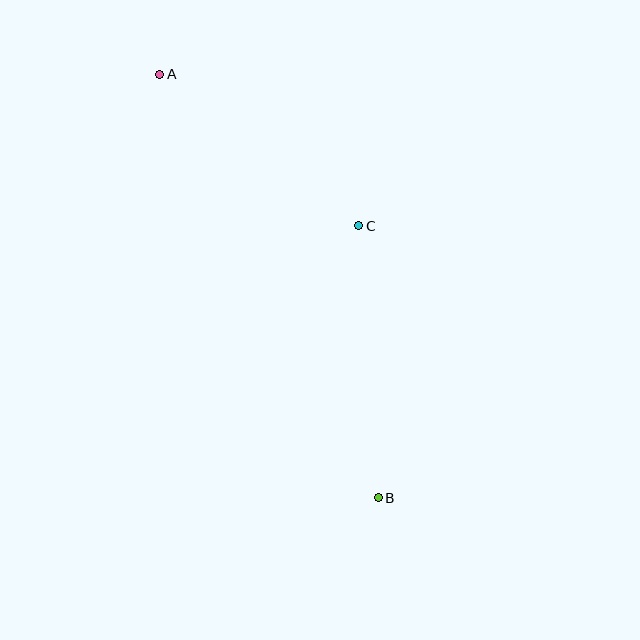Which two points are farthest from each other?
Points A and B are farthest from each other.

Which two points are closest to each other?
Points A and C are closest to each other.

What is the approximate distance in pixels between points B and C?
The distance between B and C is approximately 273 pixels.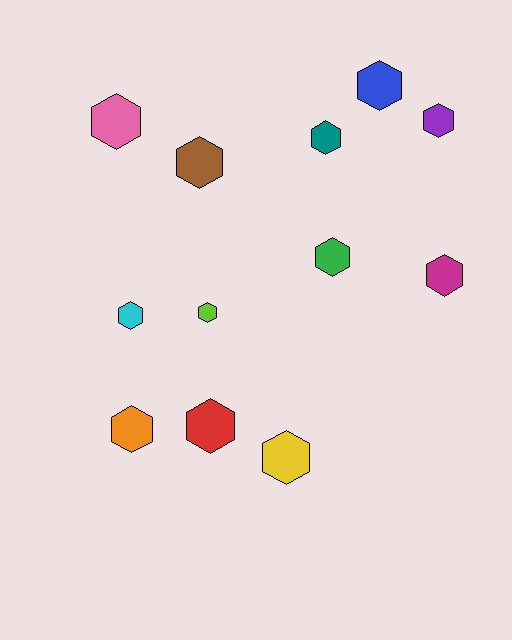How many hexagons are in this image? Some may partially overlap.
There are 12 hexagons.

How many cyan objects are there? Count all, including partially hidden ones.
There is 1 cyan object.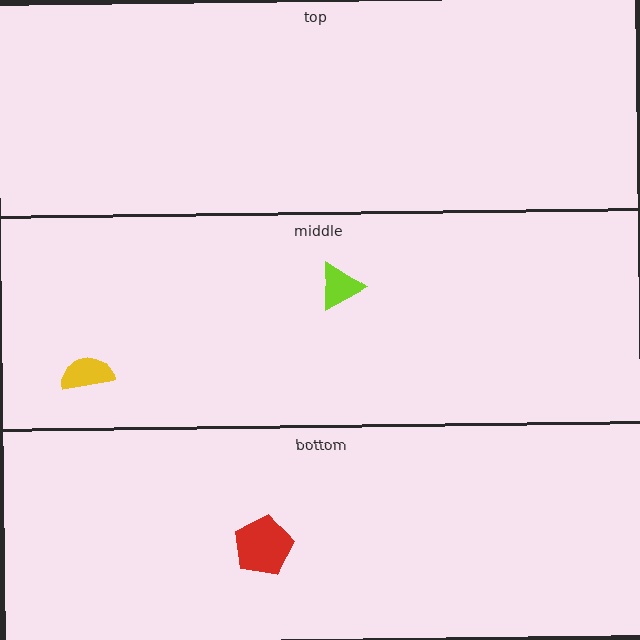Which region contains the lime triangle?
The middle region.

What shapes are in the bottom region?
The red pentagon.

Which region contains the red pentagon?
The bottom region.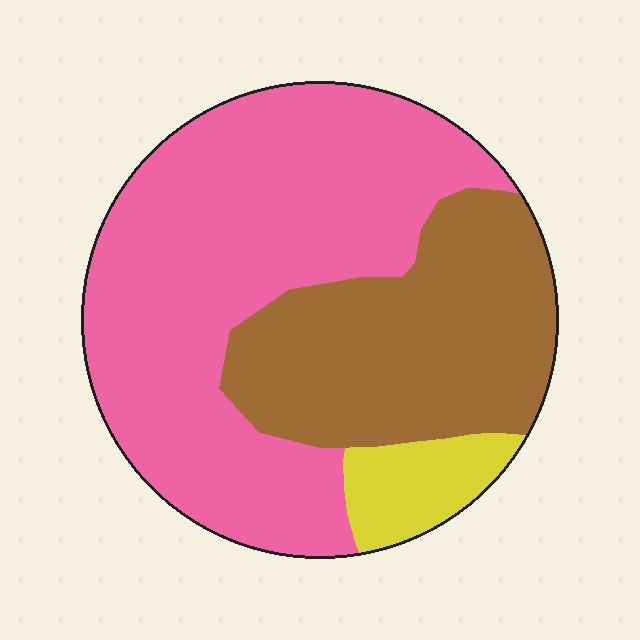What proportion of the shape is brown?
Brown covers 33% of the shape.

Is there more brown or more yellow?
Brown.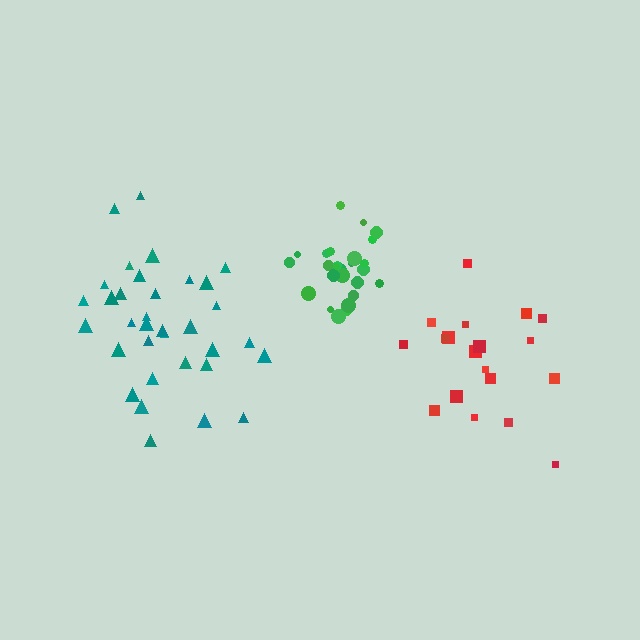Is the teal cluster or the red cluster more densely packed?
Teal.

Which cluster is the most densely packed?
Green.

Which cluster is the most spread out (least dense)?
Red.